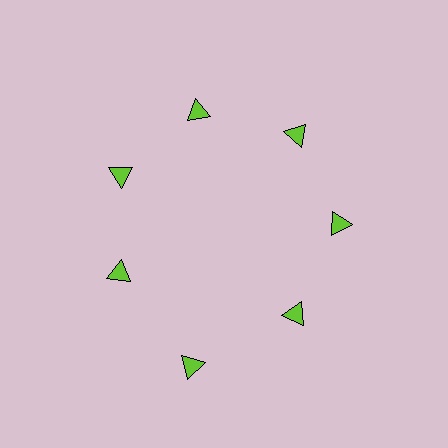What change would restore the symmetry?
The symmetry would be restored by moving it inward, back onto the ring so that all 7 triangles sit at equal angles and equal distance from the center.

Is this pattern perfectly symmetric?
No. The 7 lime triangles are arranged in a ring, but one element near the 6 o'clock position is pushed outward from the center, breaking the 7-fold rotational symmetry.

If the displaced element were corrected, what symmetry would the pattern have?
It would have 7-fold rotational symmetry — the pattern would map onto itself every 51 degrees.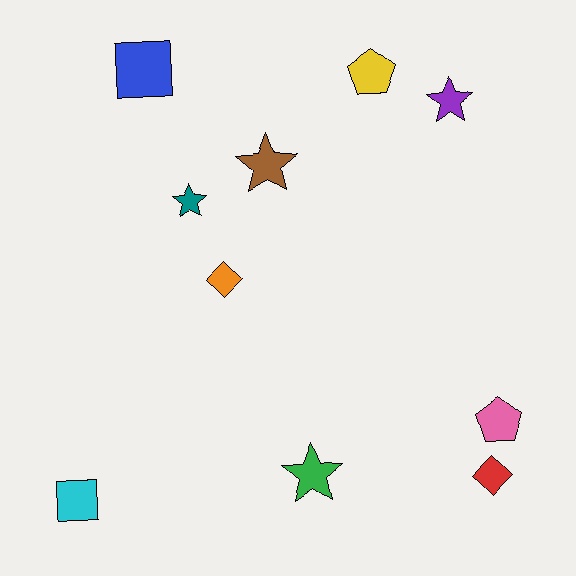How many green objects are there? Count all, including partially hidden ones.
There is 1 green object.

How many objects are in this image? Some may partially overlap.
There are 10 objects.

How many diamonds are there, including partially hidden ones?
There are 2 diamonds.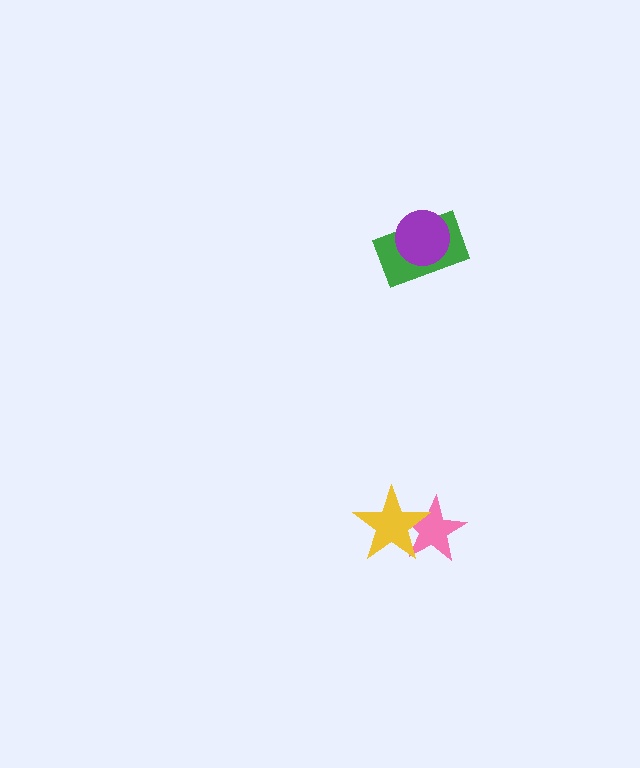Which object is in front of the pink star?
The yellow star is in front of the pink star.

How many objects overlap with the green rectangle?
1 object overlaps with the green rectangle.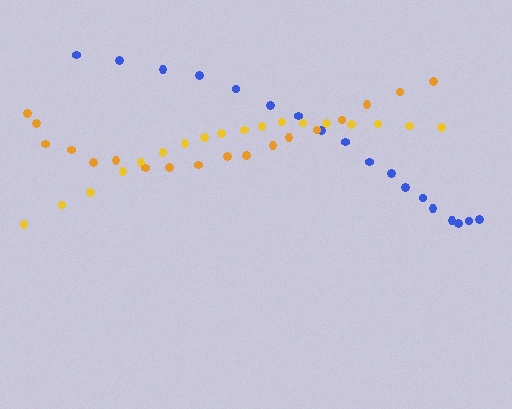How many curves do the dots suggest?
There are 3 distinct paths.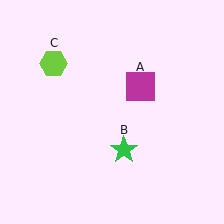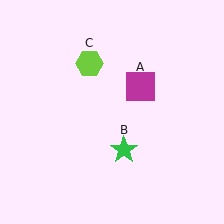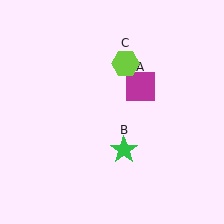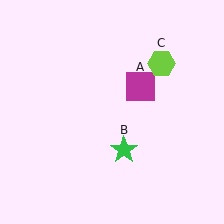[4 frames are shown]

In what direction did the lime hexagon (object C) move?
The lime hexagon (object C) moved right.